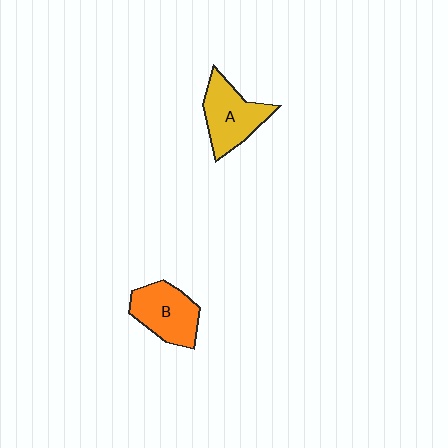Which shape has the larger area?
Shape A (yellow).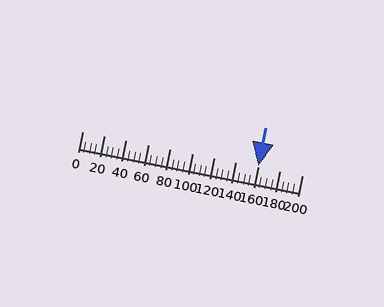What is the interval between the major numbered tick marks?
The major tick marks are spaced 20 units apart.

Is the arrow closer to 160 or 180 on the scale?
The arrow is closer to 160.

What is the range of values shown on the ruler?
The ruler shows values from 0 to 200.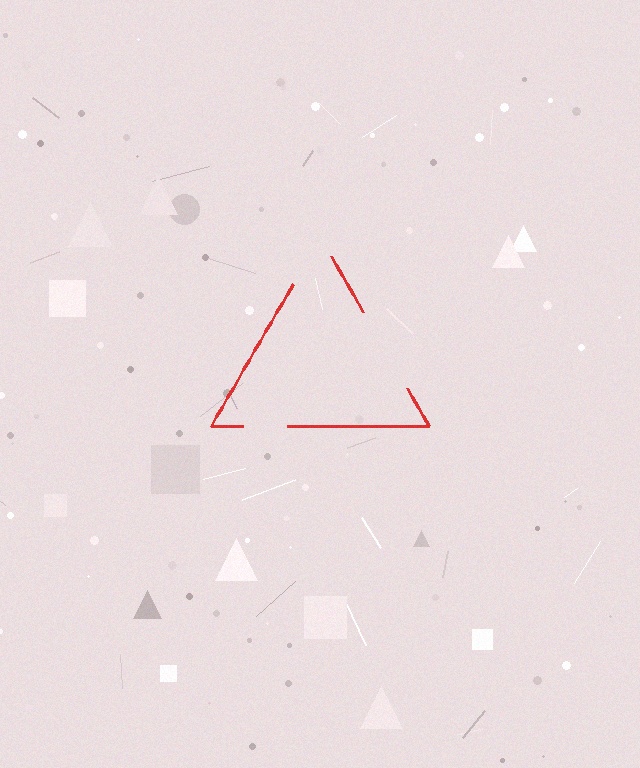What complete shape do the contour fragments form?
The contour fragments form a triangle.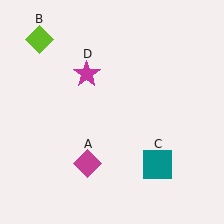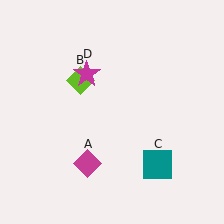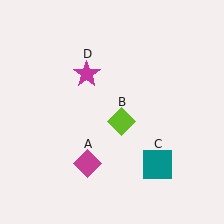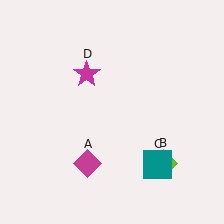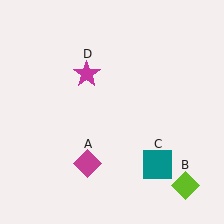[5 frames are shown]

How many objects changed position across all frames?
1 object changed position: lime diamond (object B).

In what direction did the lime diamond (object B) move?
The lime diamond (object B) moved down and to the right.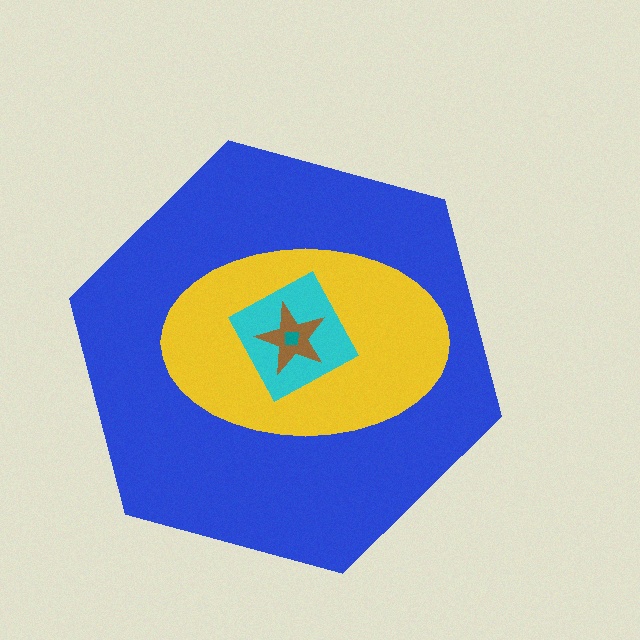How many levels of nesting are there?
5.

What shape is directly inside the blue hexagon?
The yellow ellipse.